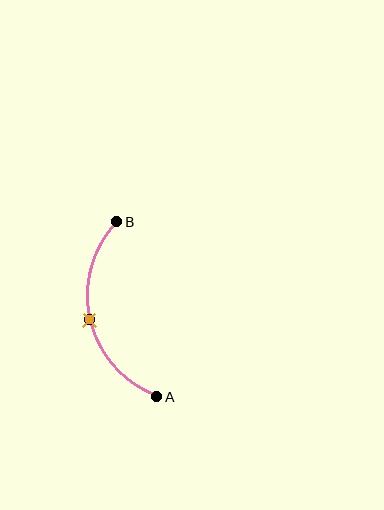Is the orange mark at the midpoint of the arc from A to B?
Yes. The orange mark lies on the arc at equal arc-length from both A and B — it is the arc midpoint.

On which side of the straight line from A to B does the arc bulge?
The arc bulges to the left of the straight line connecting A and B.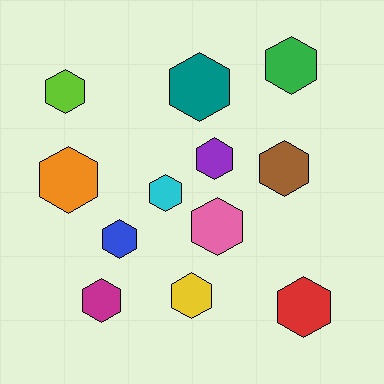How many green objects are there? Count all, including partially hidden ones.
There is 1 green object.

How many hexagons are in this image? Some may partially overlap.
There are 12 hexagons.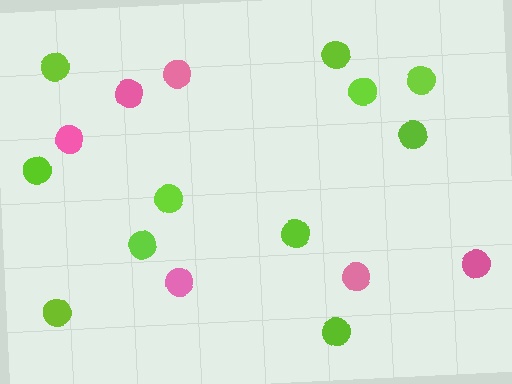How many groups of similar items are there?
There are 2 groups: one group of pink circles (6) and one group of lime circles (11).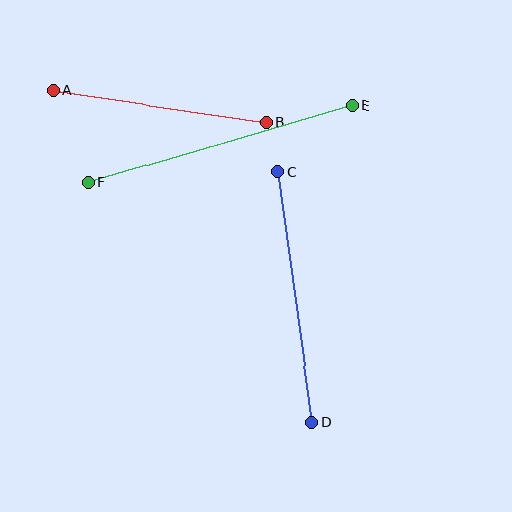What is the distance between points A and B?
The distance is approximately 215 pixels.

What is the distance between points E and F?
The distance is approximately 274 pixels.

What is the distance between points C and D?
The distance is approximately 253 pixels.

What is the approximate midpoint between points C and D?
The midpoint is at approximately (295, 297) pixels.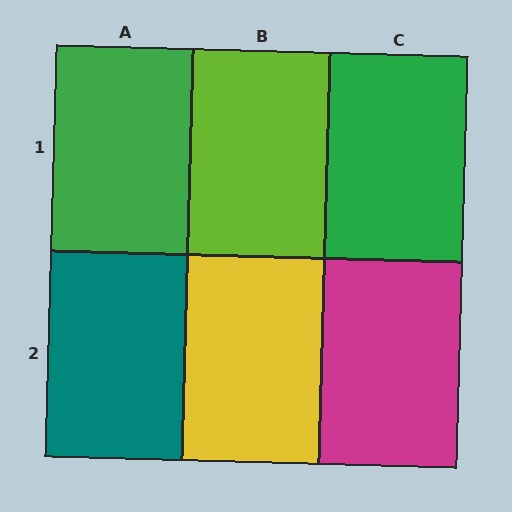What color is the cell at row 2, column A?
Teal.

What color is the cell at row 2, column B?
Yellow.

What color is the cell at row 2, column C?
Magenta.